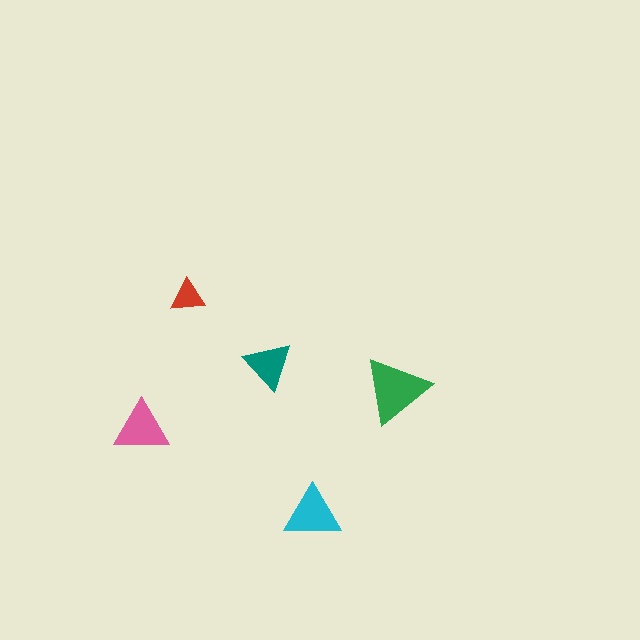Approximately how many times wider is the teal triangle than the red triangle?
About 1.5 times wider.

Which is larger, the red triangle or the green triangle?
The green one.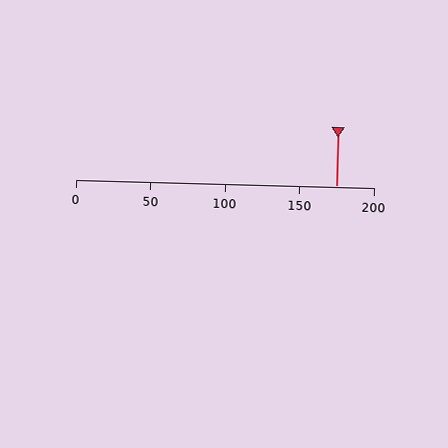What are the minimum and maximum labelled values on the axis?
The axis runs from 0 to 200.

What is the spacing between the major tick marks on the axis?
The major ticks are spaced 50 apart.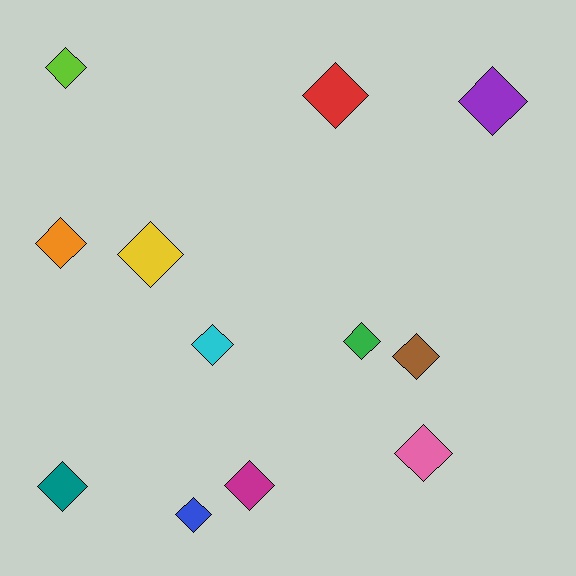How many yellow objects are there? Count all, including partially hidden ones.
There is 1 yellow object.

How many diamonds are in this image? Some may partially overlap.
There are 12 diamonds.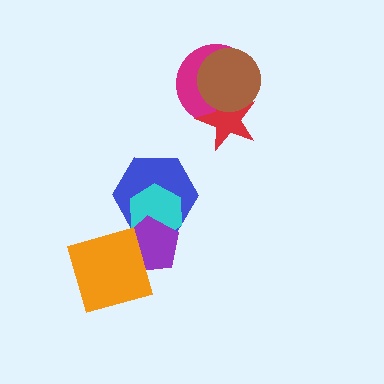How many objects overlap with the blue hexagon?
2 objects overlap with the blue hexagon.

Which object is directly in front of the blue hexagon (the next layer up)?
The cyan hexagon is directly in front of the blue hexagon.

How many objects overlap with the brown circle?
2 objects overlap with the brown circle.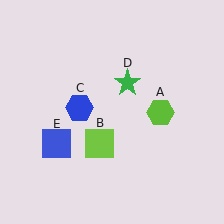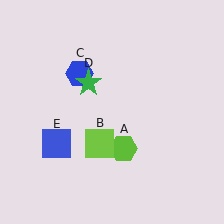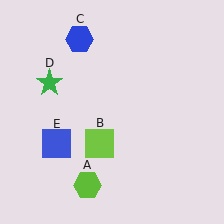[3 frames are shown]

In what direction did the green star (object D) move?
The green star (object D) moved left.